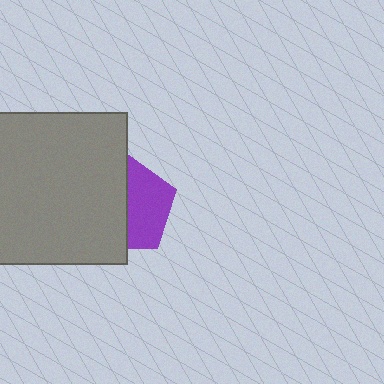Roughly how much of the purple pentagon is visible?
About half of it is visible (roughly 49%).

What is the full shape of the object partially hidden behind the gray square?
The partially hidden object is a purple pentagon.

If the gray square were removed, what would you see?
You would see the complete purple pentagon.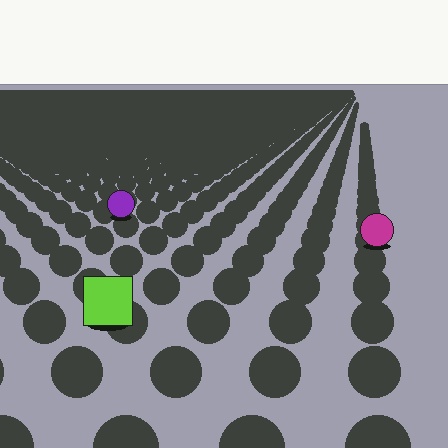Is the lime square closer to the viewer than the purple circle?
Yes. The lime square is closer — you can tell from the texture gradient: the ground texture is coarser near it.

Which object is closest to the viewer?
The lime square is closest. The texture marks near it are larger and more spread out.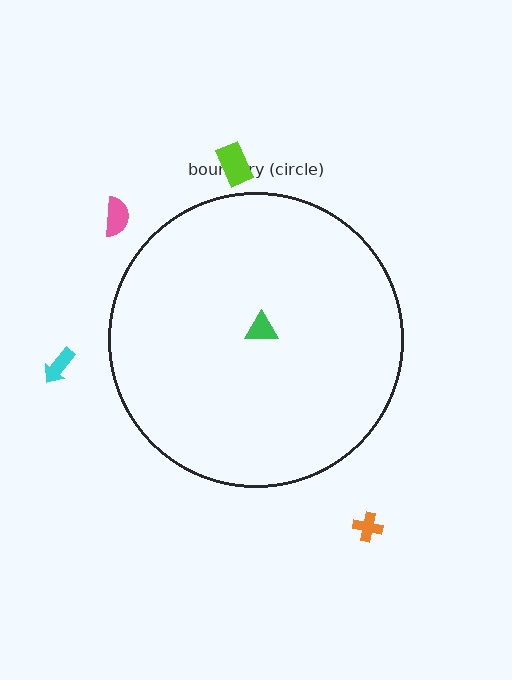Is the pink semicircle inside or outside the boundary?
Outside.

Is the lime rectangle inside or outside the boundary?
Outside.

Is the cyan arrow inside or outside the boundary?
Outside.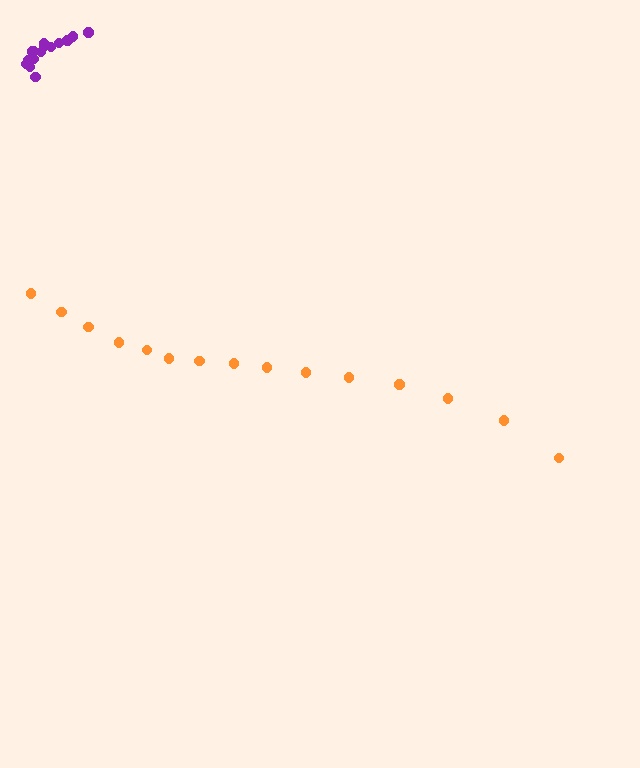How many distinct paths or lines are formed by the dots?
There are 2 distinct paths.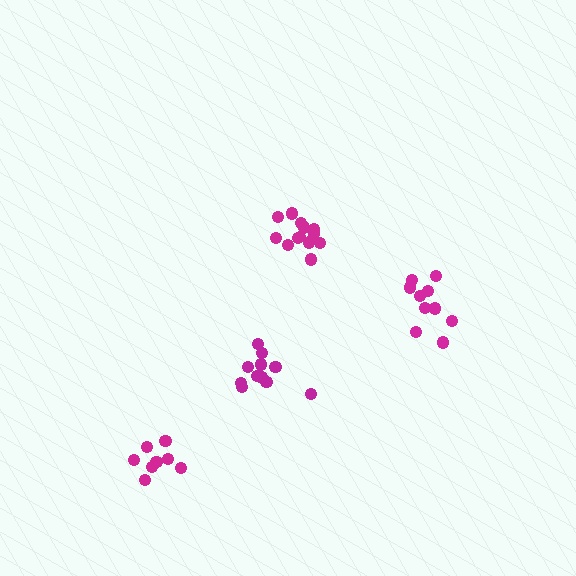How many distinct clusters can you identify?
There are 4 distinct clusters.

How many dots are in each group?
Group 1: 13 dots, Group 2: 10 dots, Group 3: 11 dots, Group 4: 8 dots (42 total).